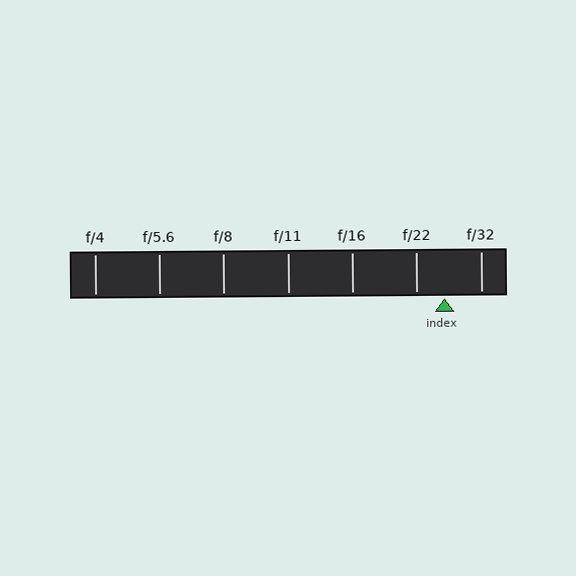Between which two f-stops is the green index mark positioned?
The index mark is between f/22 and f/32.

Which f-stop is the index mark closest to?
The index mark is closest to f/22.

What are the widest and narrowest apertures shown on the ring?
The widest aperture shown is f/4 and the narrowest is f/32.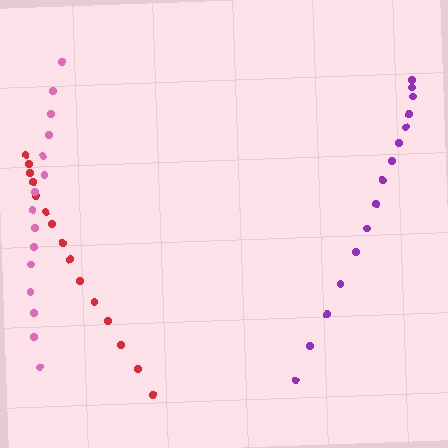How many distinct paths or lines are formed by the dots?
There are 3 distinct paths.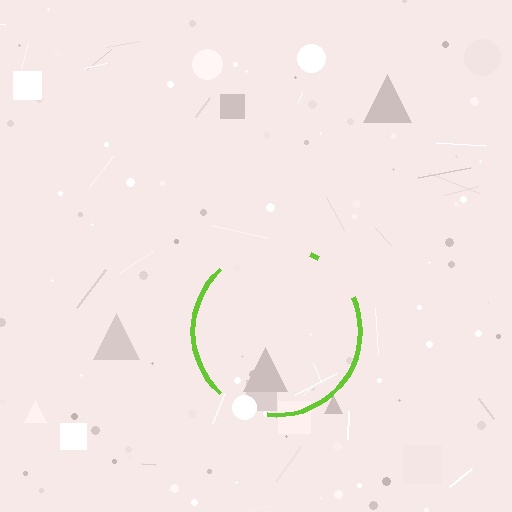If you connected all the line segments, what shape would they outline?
They would outline a circle.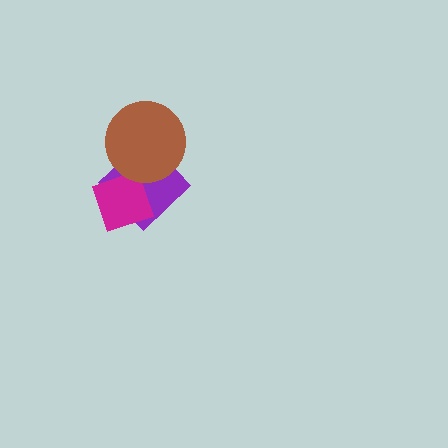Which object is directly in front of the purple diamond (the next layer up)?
The magenta diamond is directly in front of the purple diamond.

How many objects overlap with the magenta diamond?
2 objects overlap with the magenta diamond.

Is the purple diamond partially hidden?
Yes, it is partially covered by another shape.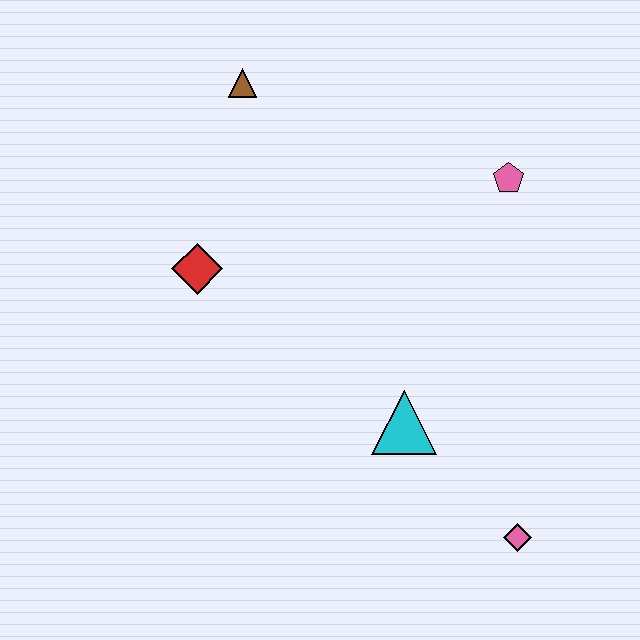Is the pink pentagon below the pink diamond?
No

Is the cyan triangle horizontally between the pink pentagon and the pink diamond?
No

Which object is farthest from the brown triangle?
The pink diamond is farthest from the brown triangle.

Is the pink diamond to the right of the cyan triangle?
Yes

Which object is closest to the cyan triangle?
The pink diamond is closest to the cyan triangle.